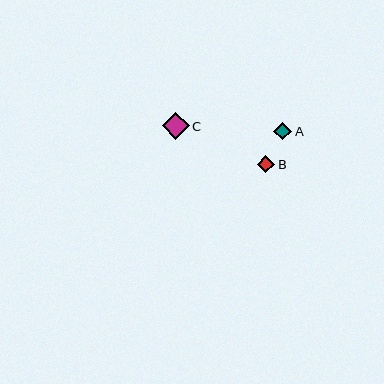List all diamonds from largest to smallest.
From largest to smallest: C, A, B.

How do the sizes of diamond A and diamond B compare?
Diamond A and diamond B are approximately the same size.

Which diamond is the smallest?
Diamond B is the smallest with a size of approximately 17 pixels.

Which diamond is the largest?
Diamond C is the largest with a size of approximately 27 pixels.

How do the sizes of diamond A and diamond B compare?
Diamond A and diamond B are approximately the same size.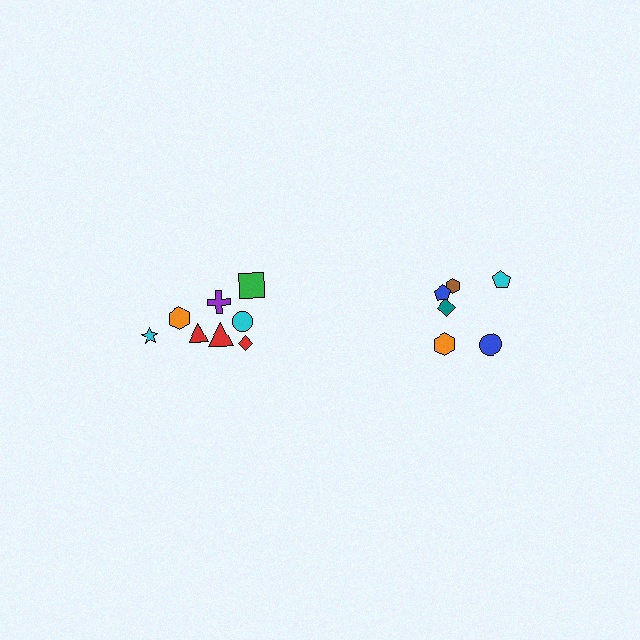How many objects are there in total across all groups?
There are 14 objects.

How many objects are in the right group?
There are 6 objects.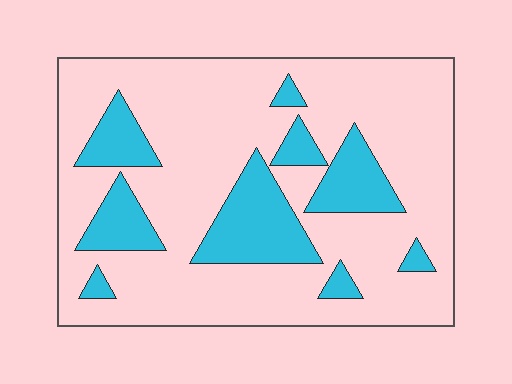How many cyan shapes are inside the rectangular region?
9.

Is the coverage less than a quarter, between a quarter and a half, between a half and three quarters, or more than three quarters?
Less than a quarter.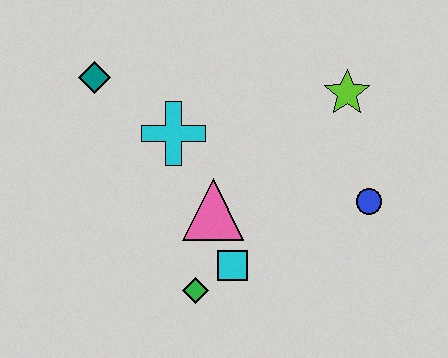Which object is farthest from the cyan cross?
The blue circle is farthest from the cyan cross.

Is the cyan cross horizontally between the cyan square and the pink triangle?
No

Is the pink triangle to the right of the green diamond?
Yes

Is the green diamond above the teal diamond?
No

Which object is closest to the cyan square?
The green diamond is closest to the cyan square.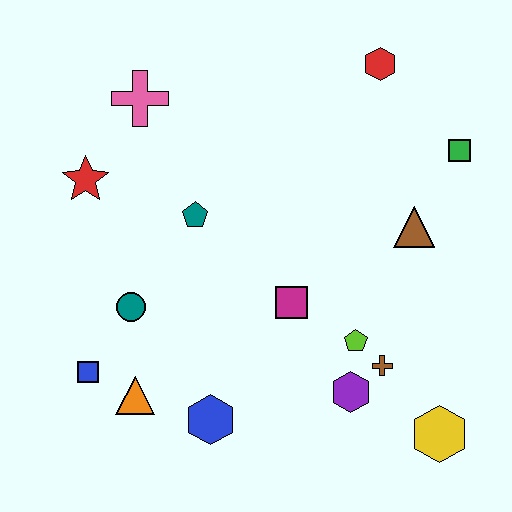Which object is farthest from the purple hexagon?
The pink cross is farthest from the purple hexagon.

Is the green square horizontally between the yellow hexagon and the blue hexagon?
No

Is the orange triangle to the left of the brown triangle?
Yes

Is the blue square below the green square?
Yes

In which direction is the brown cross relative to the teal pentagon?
The brown cross is to the right of the teal pentagon.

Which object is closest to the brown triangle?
The green square is closest to the brown triangle.